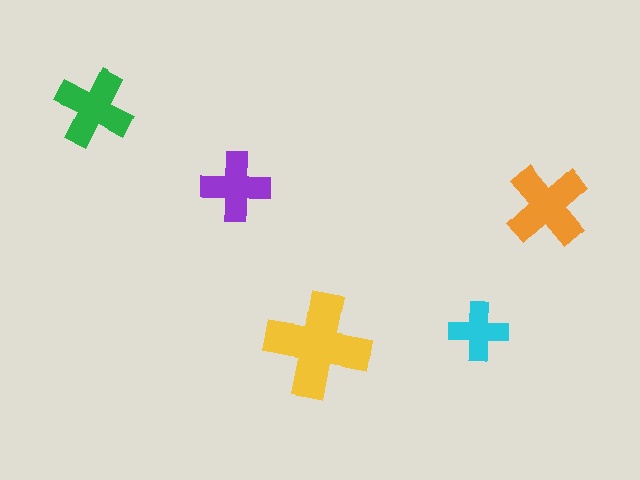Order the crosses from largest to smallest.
the yellow one, the orange one, the green one, the purple one, the cyan one.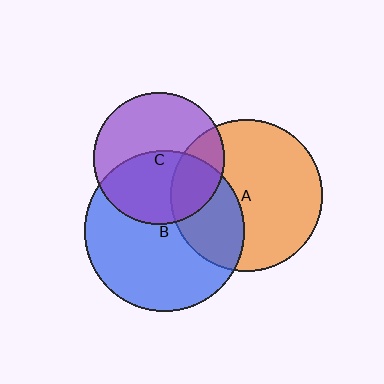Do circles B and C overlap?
Yes.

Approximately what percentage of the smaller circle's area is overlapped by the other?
Approximately 50%.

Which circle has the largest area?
Circle B (blue).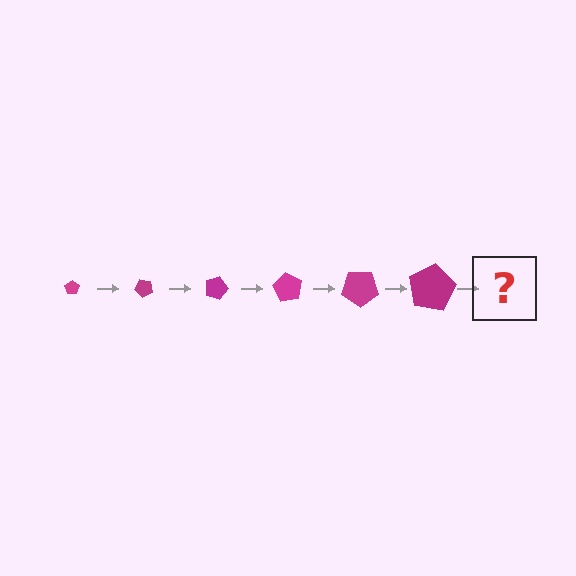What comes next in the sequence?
The next element should be a pentagon, larger than the previous one and rotated 270 degrees from the start.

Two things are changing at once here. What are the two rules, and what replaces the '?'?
The two rules are that the pentagon grows larger each step and it rotates 45 degrees each step. The '?' should be a pentagon, larger than the previous one and rotated 270 degrees from the start.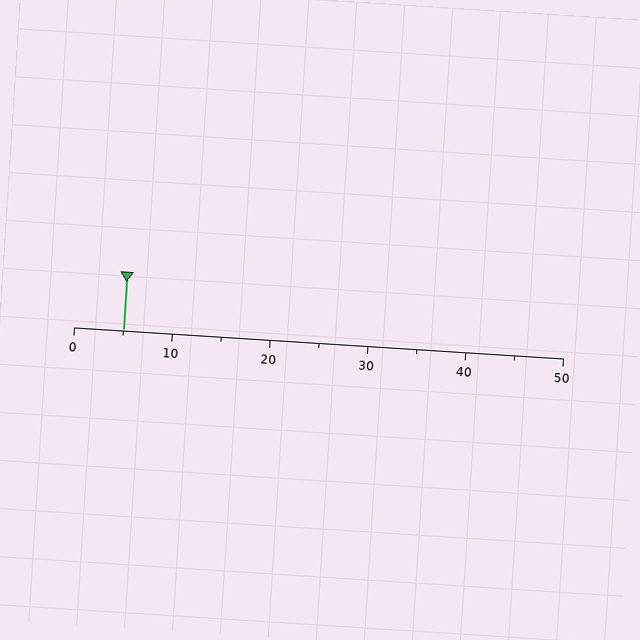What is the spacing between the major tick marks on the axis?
The major ticks are spaced 10 apart.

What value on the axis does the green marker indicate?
The marker indicates approximately 5.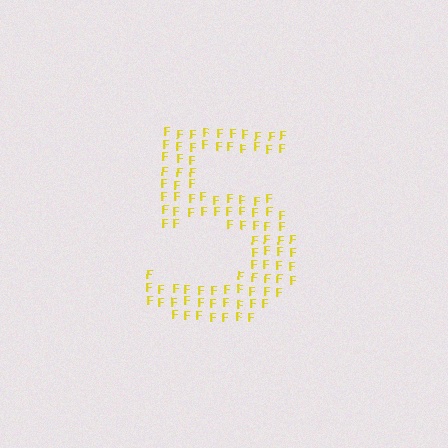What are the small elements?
The small elements are letter F's.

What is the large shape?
The large shape is the digit 5.